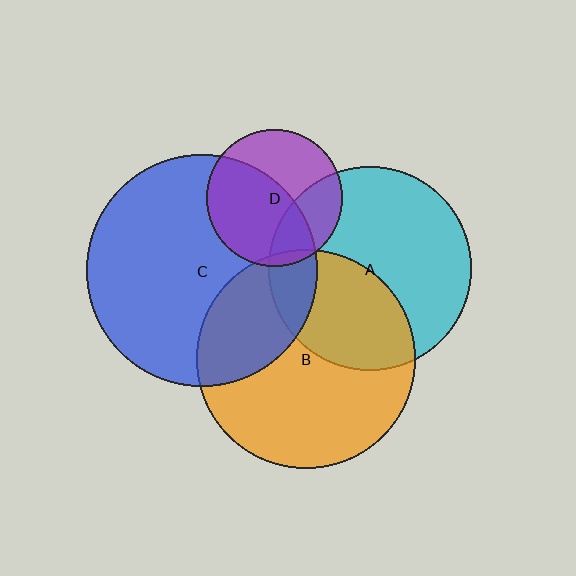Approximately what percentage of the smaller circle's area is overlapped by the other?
Approximately 5%.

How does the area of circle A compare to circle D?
Approximately 2.2 times.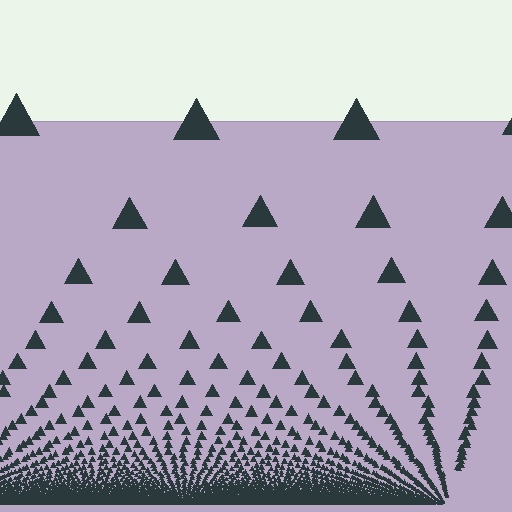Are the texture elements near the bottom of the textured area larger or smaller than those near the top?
Smaller. The gradient is inverted — elements near the bottom are smaller and denser.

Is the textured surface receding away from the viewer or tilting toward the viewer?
The surface appears to tilt toward the viewer. Texture elements get larger and sparser toward the top.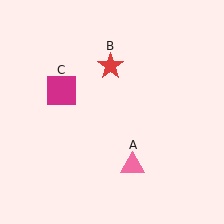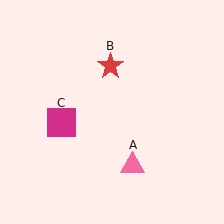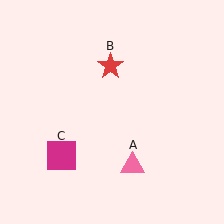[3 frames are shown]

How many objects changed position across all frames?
1 object changed position: magenta square (object C).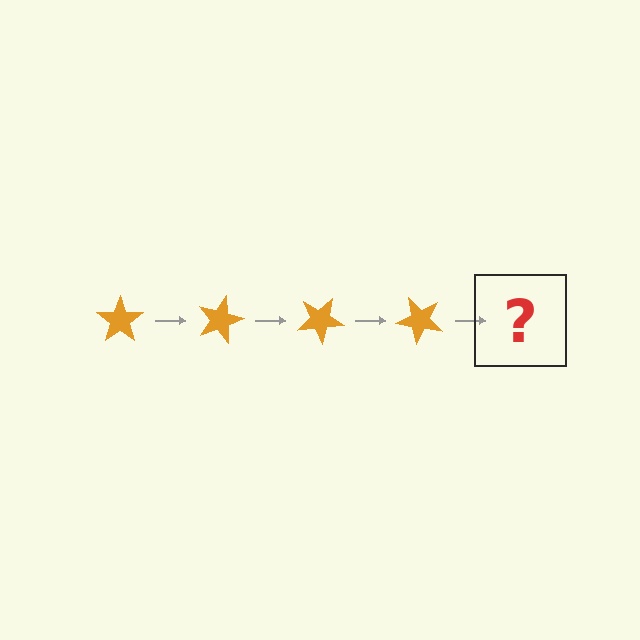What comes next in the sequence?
The next element should be an orange star rotated 60 degrees.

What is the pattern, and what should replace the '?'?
The pattern is that the star rotates 15 degrees each step. The '?' should be an orange star rotated 60 degrees.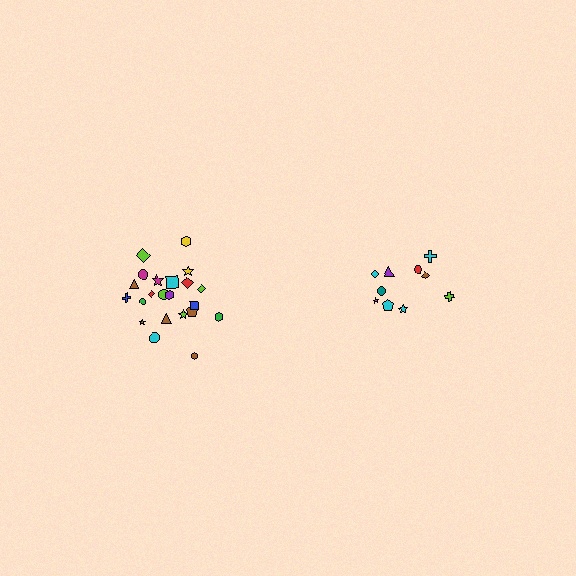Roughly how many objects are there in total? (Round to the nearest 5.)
Roughly 30 objects in total.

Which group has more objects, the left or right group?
The left group.